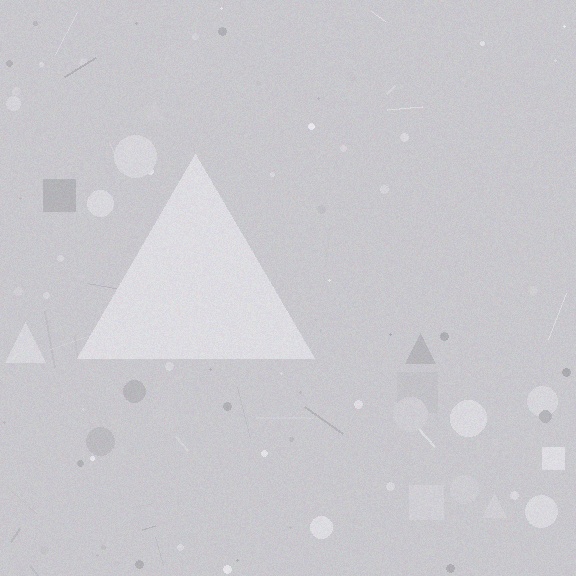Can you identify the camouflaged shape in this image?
The camouflaged shape is a triangle.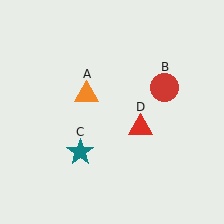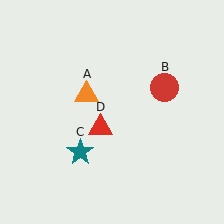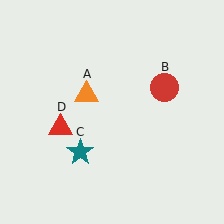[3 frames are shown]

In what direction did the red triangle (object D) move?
The red triangle (object D) moved left.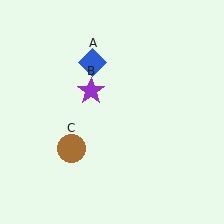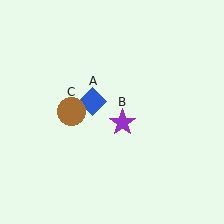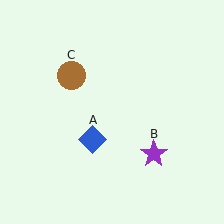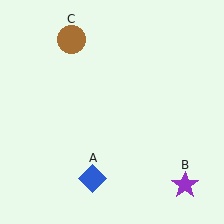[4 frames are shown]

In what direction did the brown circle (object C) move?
The brown circle (object C) moved up.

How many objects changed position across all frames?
3 objects changed position: blue diamond (object A), purple star (object B), brown circle (object C).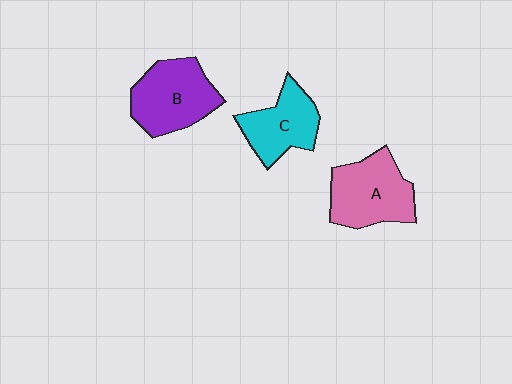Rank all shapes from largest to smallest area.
From largest to smallest: A (pink), B (purple), C (cyan).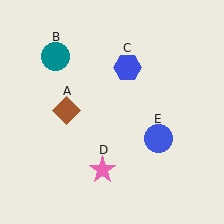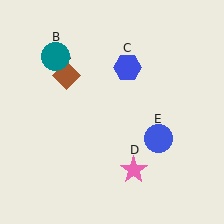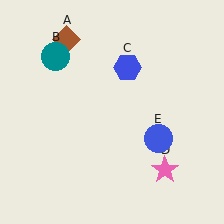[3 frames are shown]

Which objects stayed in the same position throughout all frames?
Teal circle (object B) and blue hexagon (object C) and blue circle (object E) remained stationary.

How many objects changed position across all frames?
2 objects changed position: brown diamond (object A), pink star (object D).